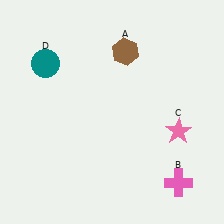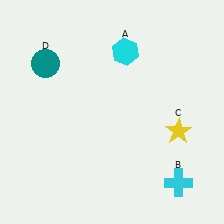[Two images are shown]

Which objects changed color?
A changed from brown to cyan. B changed from pink to cyan. C changed from pink to yellow.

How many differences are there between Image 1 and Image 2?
There are 3 differences between the two images.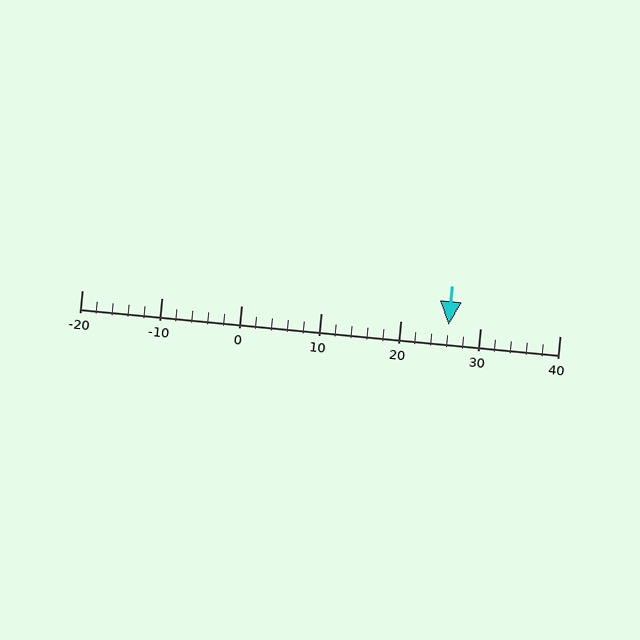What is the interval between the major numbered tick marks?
The major tick marks are spaced 10 units apart.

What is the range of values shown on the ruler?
The ruler shows values from -20 to 40.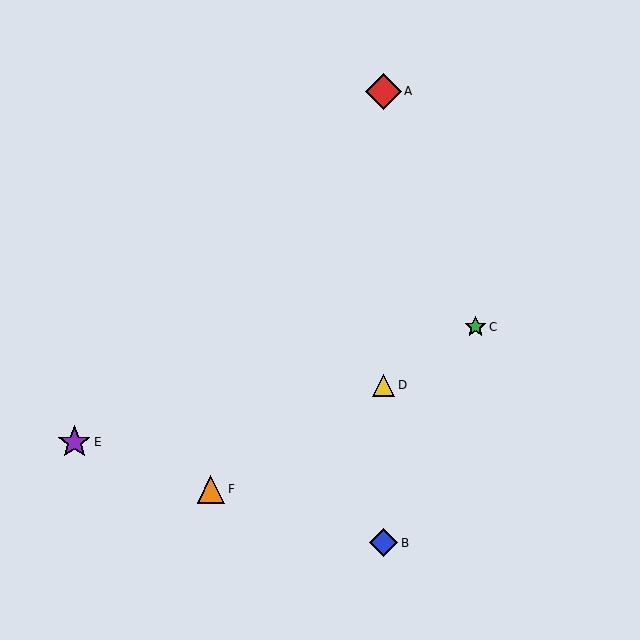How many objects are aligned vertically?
3 objects (A, B, D) are aligned vertically.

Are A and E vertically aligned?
No, A is at x≈384 and E is at x≈74.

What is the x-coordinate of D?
Object D is at x≈384.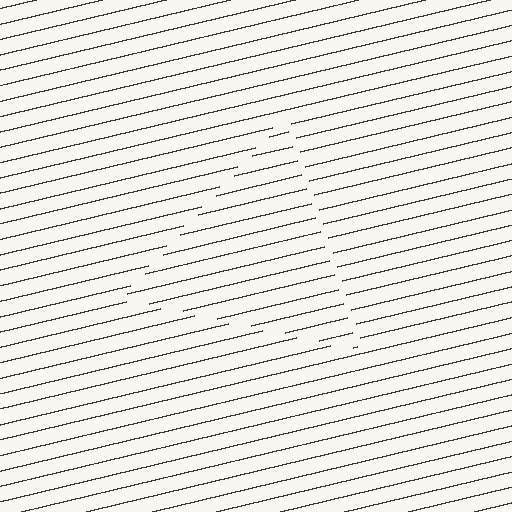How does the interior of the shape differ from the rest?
The interior of the shape contains the same grating, shifted by half a period — the contour is defined by the phase discontinuity where line-ends from the inner and outer gratings abut.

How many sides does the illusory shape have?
3 sides — the line-ends trace a triangle.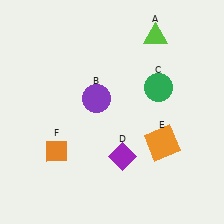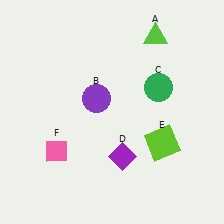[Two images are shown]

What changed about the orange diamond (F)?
In Image 1, F is orange. In Image 2, it changed to pink.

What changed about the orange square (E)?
In Image 1, E is orange. In Image 2, it changed to lime.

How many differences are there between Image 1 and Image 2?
There are 2 differences between the two images.